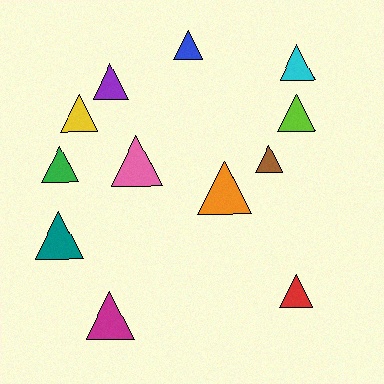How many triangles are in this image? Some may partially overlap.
There are 12 triangles.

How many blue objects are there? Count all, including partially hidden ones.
There is 1 blue object.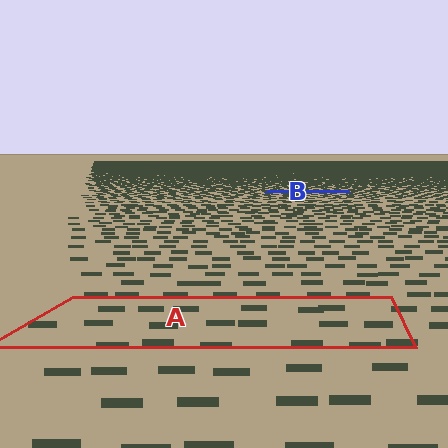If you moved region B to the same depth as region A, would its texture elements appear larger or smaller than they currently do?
They would appear larger. At a closer depth, the same texture elements are projected at a bigger on-screen size.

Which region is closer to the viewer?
Region A is closer. The texture elements there are larger and more spread out.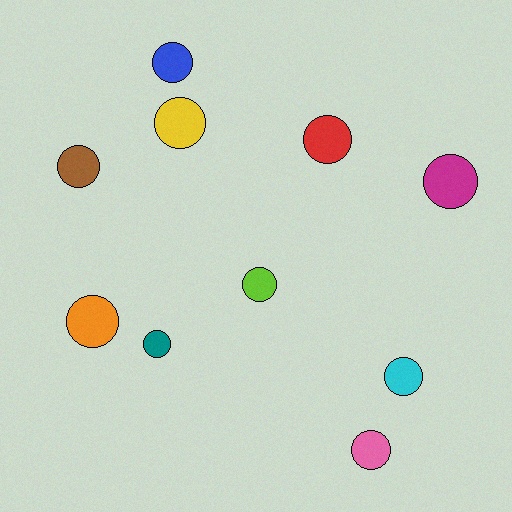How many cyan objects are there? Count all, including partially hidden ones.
There is 1 cyan object.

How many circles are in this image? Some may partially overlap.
There are 10 circles.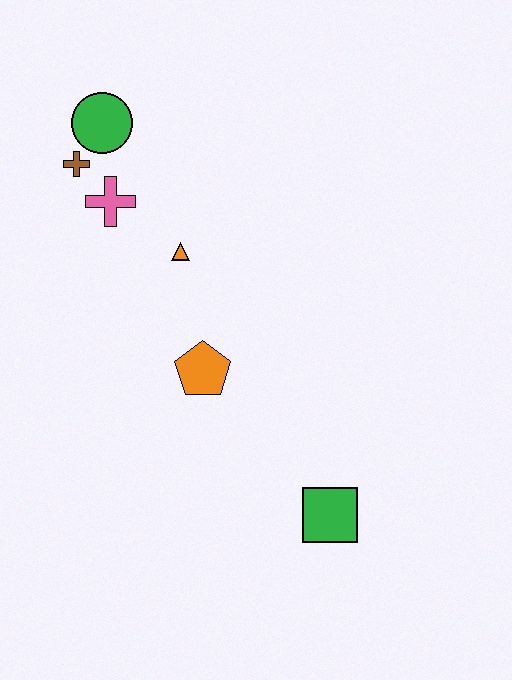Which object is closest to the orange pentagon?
The orange triangle is closest to the orange pentagon.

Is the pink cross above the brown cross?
No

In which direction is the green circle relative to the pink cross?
The green circle is above the pink cross.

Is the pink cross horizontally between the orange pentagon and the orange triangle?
No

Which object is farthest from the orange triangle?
The green square is farthest from the orange triangle.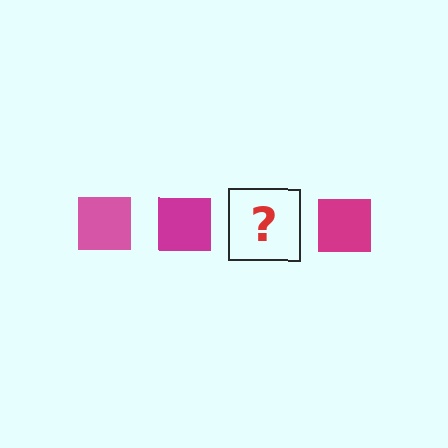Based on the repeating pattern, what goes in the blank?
The blank should be a pink square.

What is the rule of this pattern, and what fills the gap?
The rule is that the pattern cycles through pink, magenta squares. The gap should be filled with a pink square.